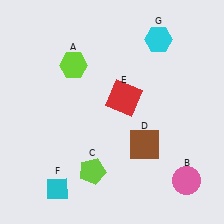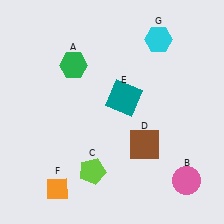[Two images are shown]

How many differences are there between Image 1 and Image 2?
There are 3 differences between the two images.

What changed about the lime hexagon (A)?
In Image 1, A is lime. In Image 2, it changed to green.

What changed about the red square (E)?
In Image 1, E is red. In Image 2, it changed to teal.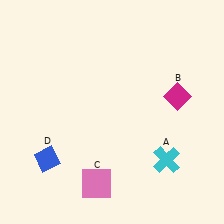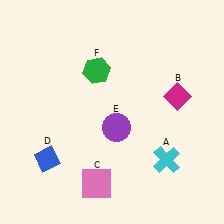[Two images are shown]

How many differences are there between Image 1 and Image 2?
There are 2 differences between the two images.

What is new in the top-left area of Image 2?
A green hexagon (F) was added in the top-left area of Image 2.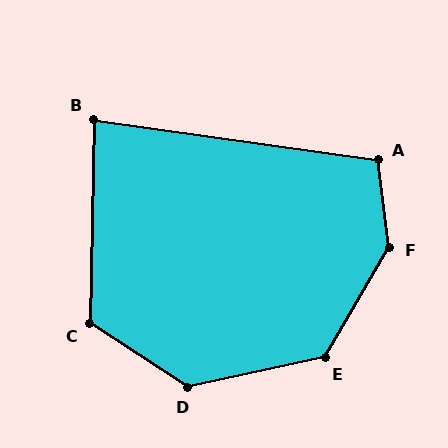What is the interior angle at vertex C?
Approximately 122 degrees (obtuse).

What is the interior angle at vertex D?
Approximately 135 degrees (obtuse).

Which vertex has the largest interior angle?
F, at approximately 142 degrees.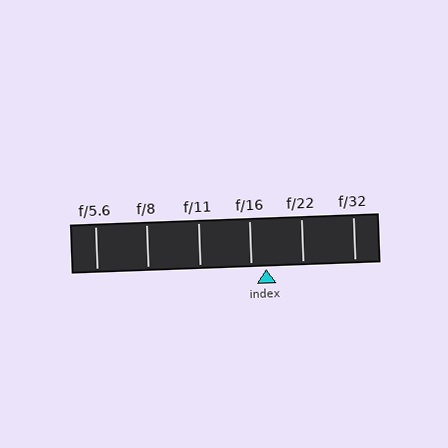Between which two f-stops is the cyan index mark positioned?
The index mark is between f/16 and f/22.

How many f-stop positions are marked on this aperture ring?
There are 6 f-stop positions marked.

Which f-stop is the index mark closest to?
The index mark is closest to f/16.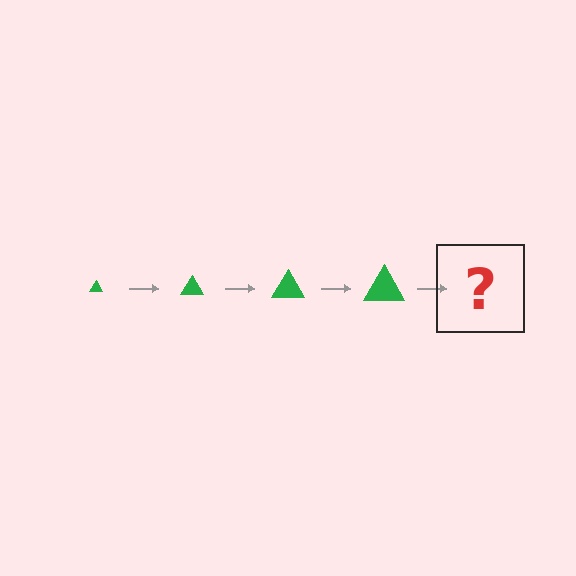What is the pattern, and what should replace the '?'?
The pattern is that the triangle gets progressively larger each step. The '?' should be a green triangle, larger than the previous one.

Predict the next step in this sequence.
The next step is a green triangle, larger than the previous one.